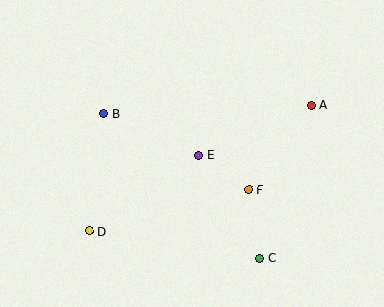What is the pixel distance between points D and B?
The distance between D and B is 118 pixels.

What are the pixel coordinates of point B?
Point B is at (103, 114).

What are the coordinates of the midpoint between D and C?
The midpoint between D and C is at (175, 245).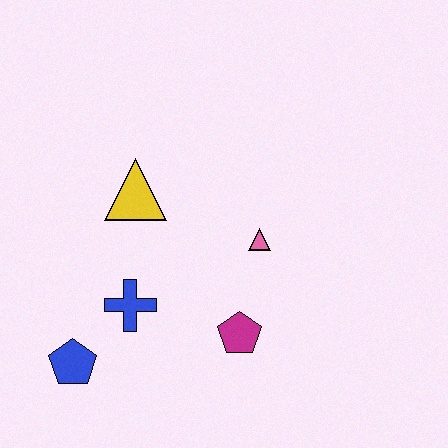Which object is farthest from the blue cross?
The pink triangle is farthest from the blue cross.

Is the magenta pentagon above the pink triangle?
No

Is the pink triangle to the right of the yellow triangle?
Yes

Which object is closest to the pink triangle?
The magenta pentagon is closest to the pink triangle.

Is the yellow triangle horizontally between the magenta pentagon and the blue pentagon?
Yes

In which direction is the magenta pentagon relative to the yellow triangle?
The magenta pentagon is below the yellow triangle.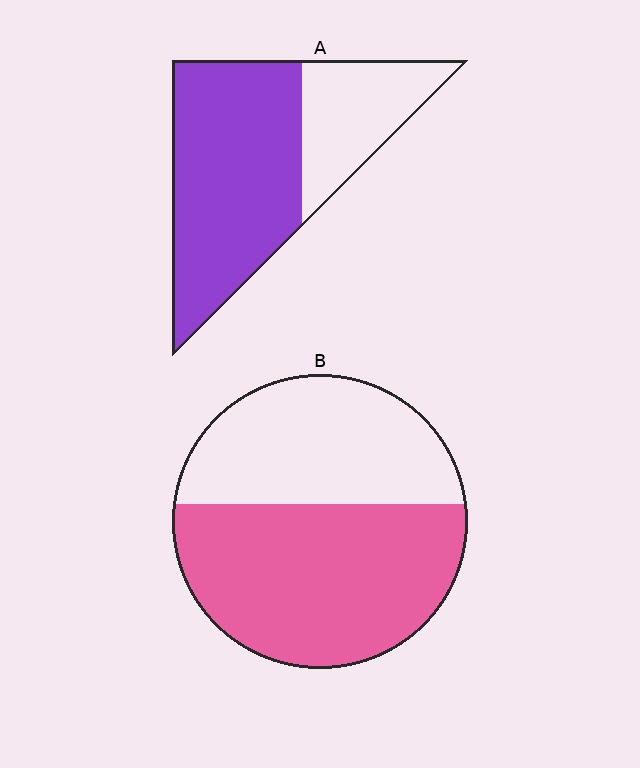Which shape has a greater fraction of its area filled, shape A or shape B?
Shape A.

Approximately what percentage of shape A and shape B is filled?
A is approximately 70% and B is approximately 60%.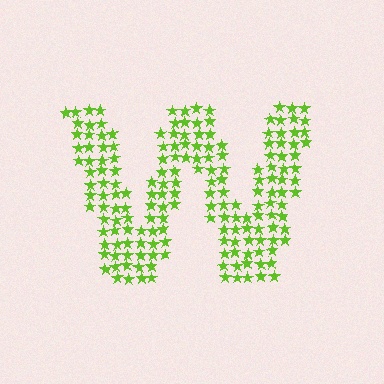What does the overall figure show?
The overall figure shows the letter W.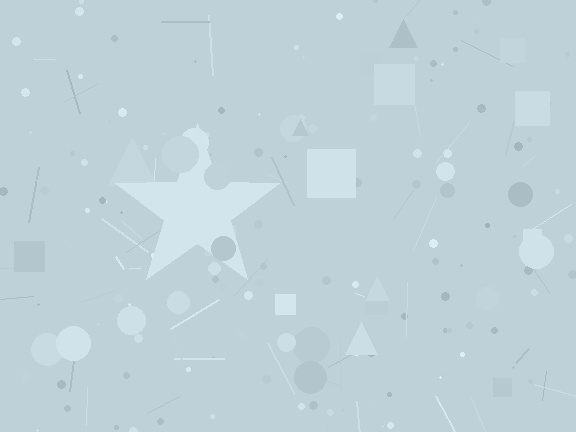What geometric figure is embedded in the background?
A star is embedded in the background.